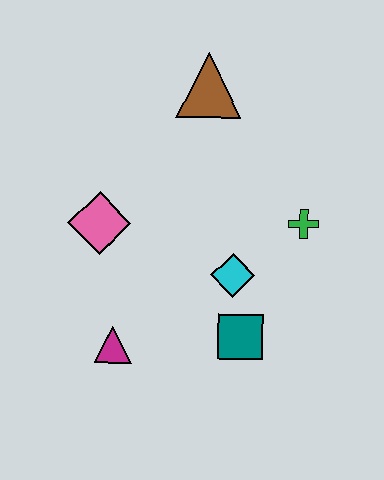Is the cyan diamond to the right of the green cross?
No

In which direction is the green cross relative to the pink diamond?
The green cross is to the right of the pink diamond.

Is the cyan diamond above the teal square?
Yes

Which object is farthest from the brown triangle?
The magenta triangle is farthest from the brown triangle.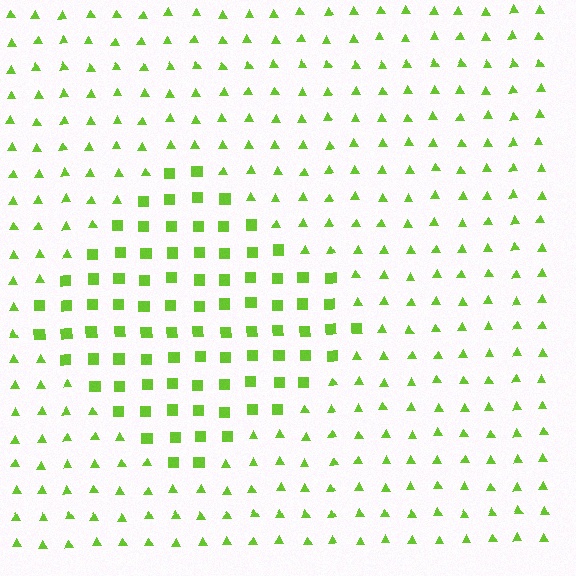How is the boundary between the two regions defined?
The boundary is defined by a change in element shape: squares inside vs. triangles outside. All elements share the same color and spacing.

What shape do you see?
I see a diamond.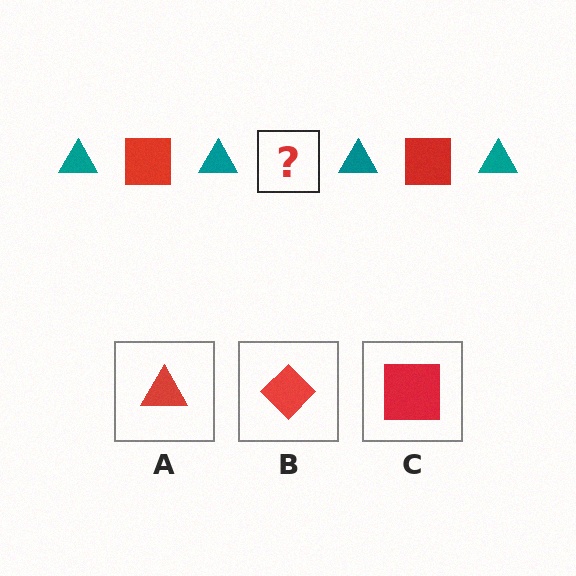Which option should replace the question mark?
Option C.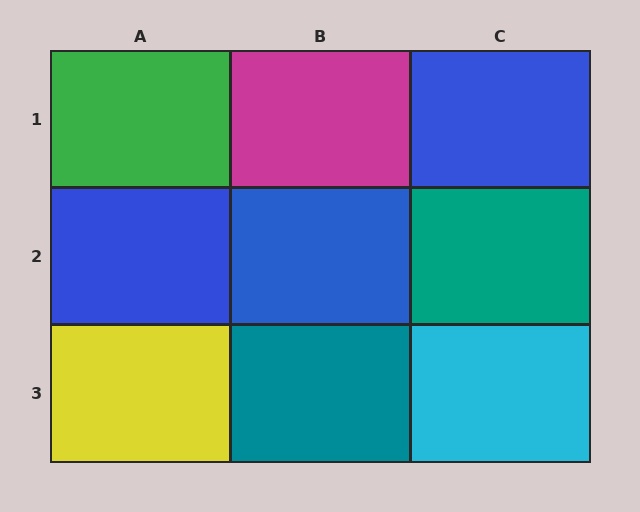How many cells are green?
1 cell is green.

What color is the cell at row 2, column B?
Blue.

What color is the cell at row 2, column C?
Teal.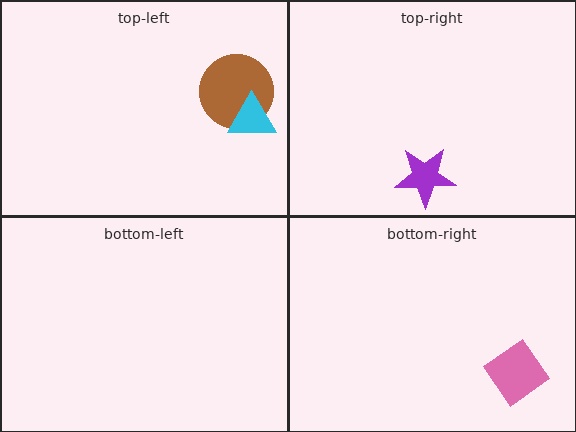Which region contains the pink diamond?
The bottom-right region.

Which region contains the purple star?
The top-right region.